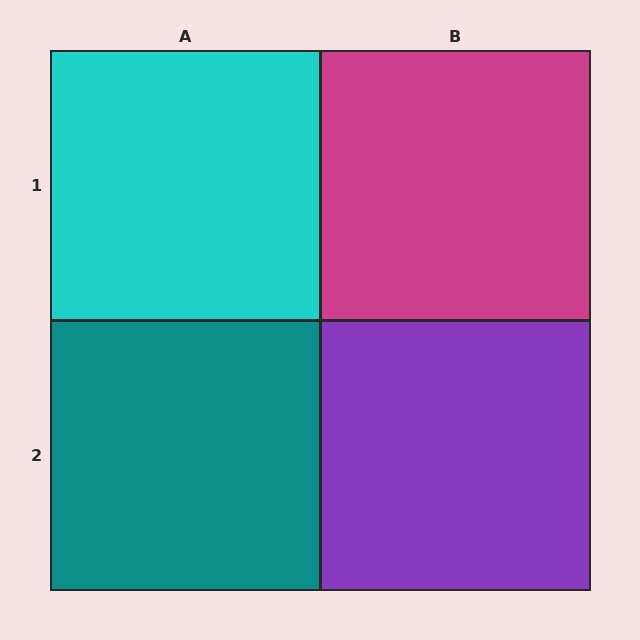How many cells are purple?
1 cell is purple.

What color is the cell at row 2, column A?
Teal.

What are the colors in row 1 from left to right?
Cyan, magenta.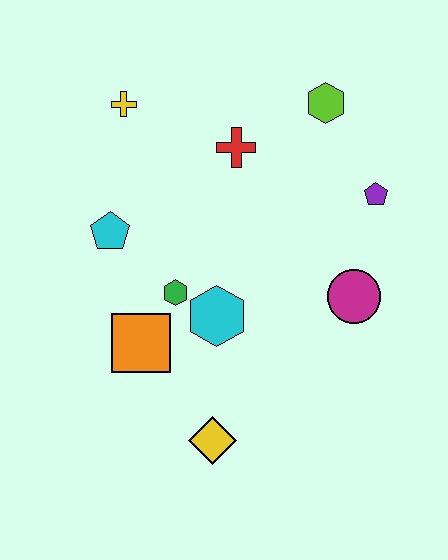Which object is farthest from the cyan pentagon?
The purple pentagon is farthest from the cyan pentagon.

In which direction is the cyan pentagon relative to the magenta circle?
The cyan pentagon is to the left of the magenta circle.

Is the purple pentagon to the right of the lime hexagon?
Yes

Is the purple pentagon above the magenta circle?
Yes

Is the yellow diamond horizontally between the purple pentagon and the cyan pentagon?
Yes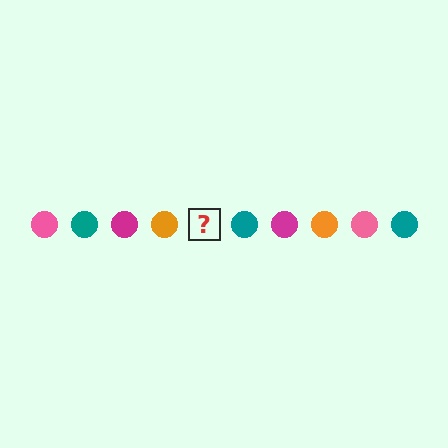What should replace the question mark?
The question mark should be replaced with a pink circle.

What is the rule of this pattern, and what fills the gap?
The rule is that the pattern cycles through pink, teal, magenta, orange circles. The gap should be filled with a pink circle.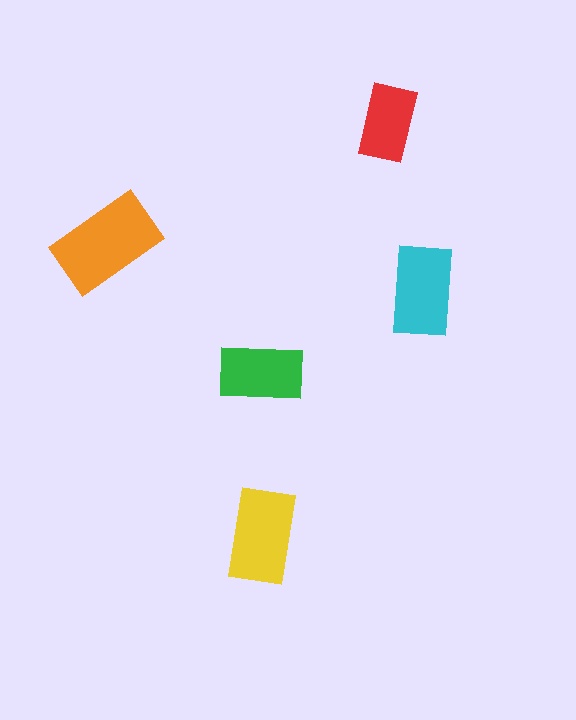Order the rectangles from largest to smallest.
the orange one, the yellow one, the cyan one, the green one, the red one.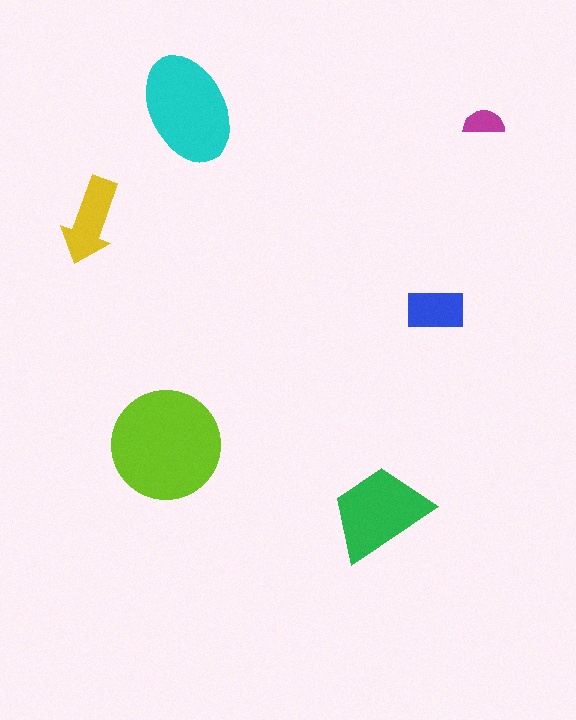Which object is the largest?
The lime circle.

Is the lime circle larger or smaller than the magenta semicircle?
Larger.